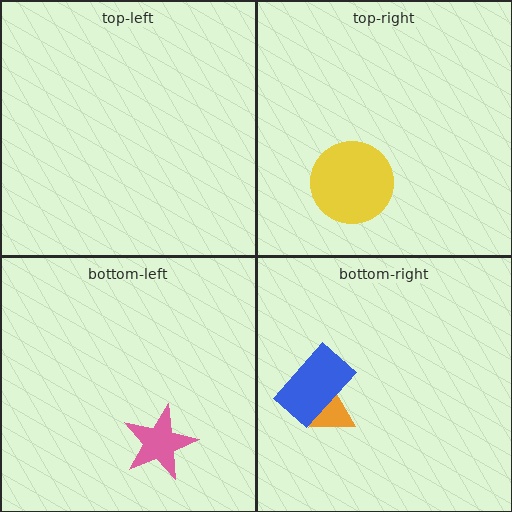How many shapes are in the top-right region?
1.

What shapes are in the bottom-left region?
The pink star.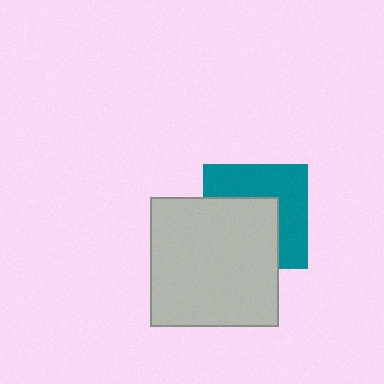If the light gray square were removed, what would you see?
You would see the complete teal square.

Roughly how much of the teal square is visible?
About half of it is visible (roughly 50%).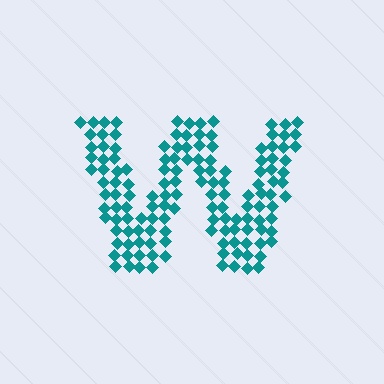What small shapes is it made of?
It is made of small diamonds.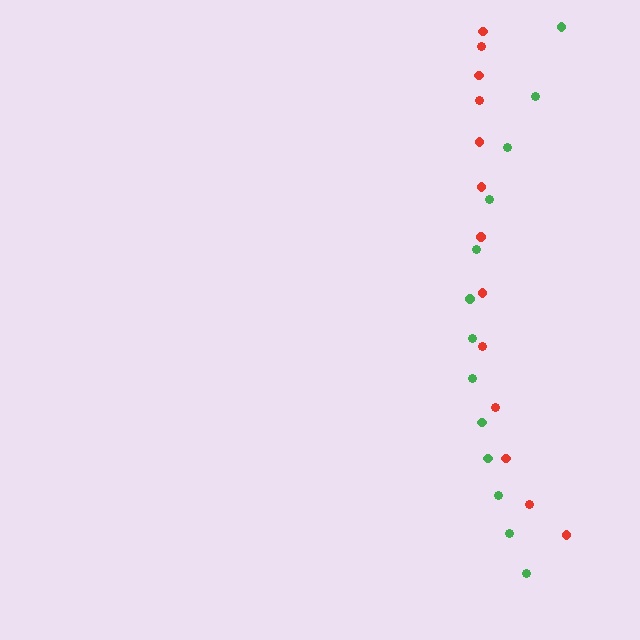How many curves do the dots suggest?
There are 2 distinct paths.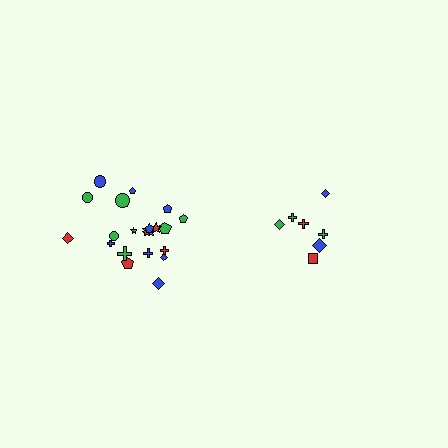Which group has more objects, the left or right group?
The left group.